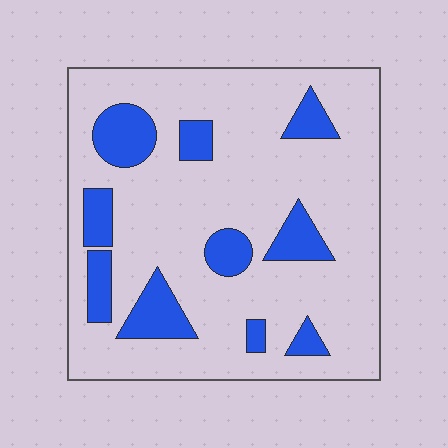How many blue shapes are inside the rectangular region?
10.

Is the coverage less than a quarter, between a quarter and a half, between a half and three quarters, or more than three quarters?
Less than a quarter.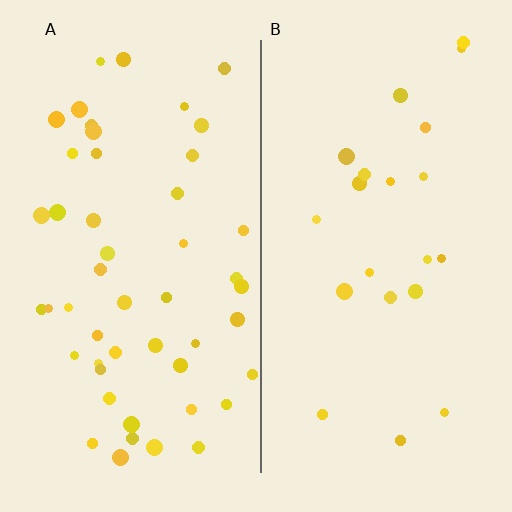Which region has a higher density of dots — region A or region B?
A (the left).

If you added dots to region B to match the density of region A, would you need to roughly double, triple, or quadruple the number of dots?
Approximately double.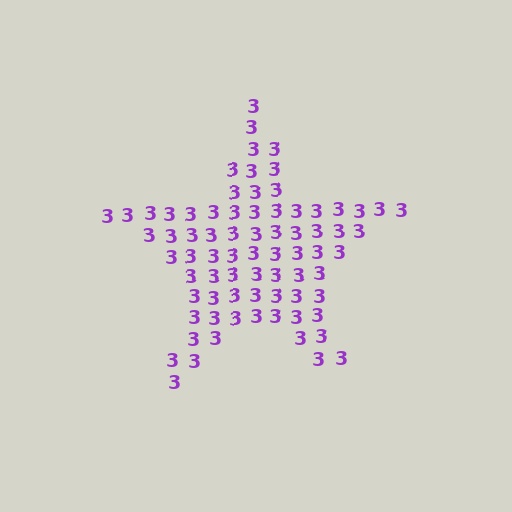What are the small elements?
The small elements are digit 3's.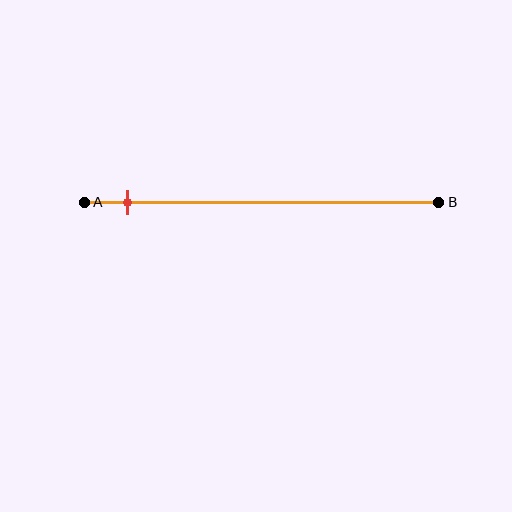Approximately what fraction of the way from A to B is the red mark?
The red mark is approximately 10% of the way from A to B.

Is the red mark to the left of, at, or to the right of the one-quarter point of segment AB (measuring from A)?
The red mark is to the left of the one-quarter point of segment AB.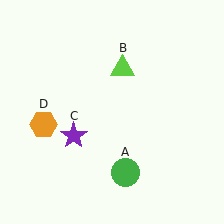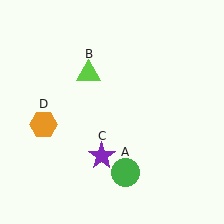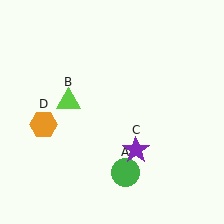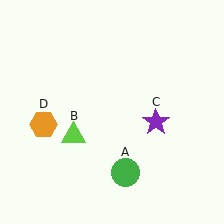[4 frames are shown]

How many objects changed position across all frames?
2 objects changed position: lime triangle (object B), purple star (object C).